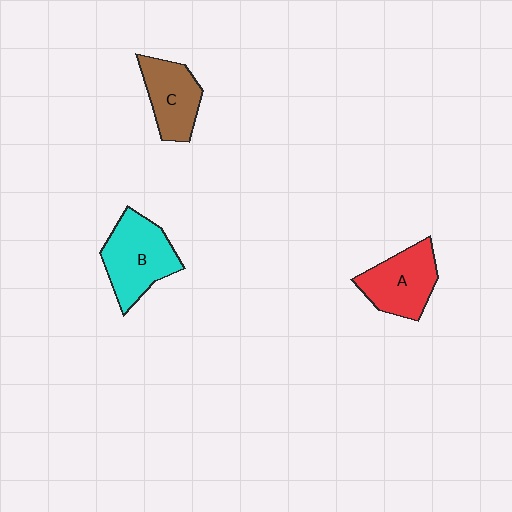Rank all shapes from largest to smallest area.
From largest to smallest: B (cyan), A (red), C (brown).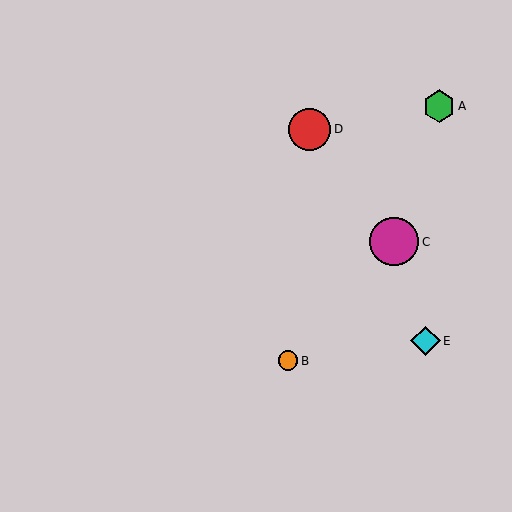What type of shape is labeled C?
Shape C is a magenta circle.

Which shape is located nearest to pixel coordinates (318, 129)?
The red circle (labeled D) at (310, 129) is nearest to that location.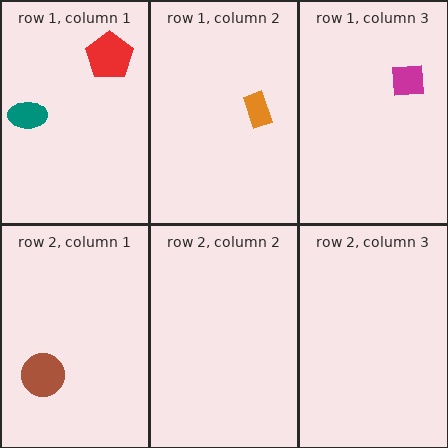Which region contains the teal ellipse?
The row 1, column 1 region.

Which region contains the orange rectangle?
The row 1, column 2 region.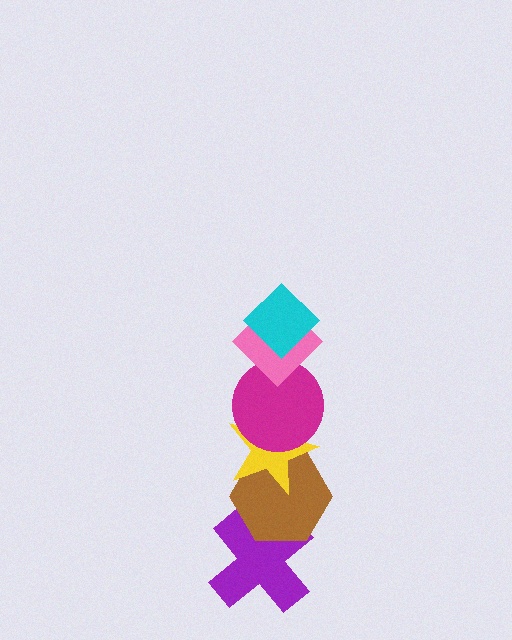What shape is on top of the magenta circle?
The pink diamond is on top of the magenta circle.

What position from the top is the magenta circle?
The magenta circle is 3rd from the top.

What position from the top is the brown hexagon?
The brown hexagon is 5th from the top.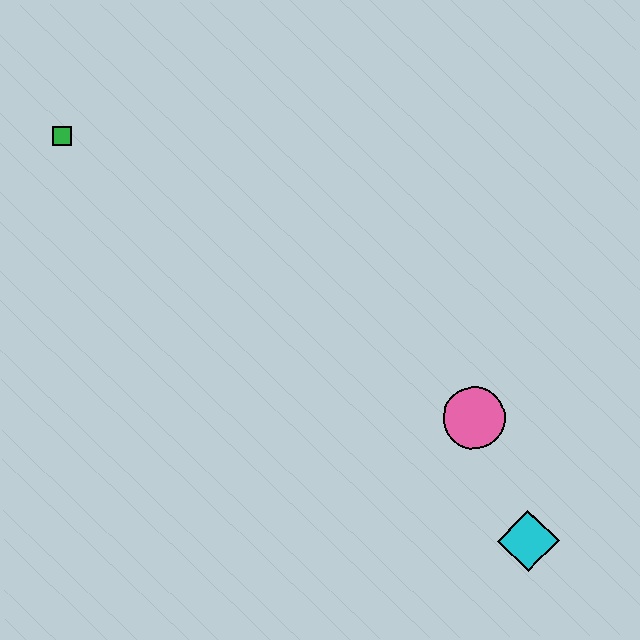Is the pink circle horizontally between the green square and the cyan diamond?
Yes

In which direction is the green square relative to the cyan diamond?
The green square is to the left of the cyan diamond.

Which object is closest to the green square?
The pink circle is closest to the green square.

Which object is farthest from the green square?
The cyan diamond is farthest from the green square.